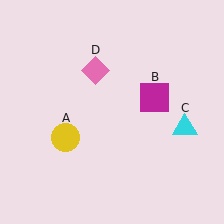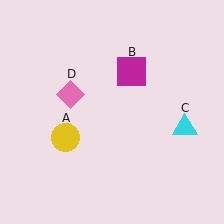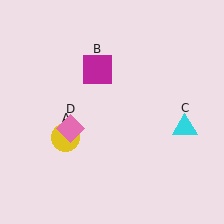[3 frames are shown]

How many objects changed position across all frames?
2 objects changed position: magenta square (object B), pink diamond (object D).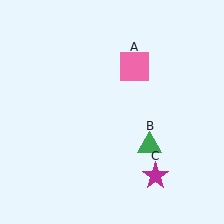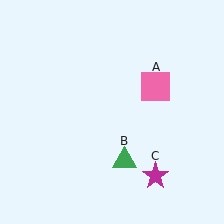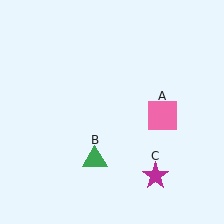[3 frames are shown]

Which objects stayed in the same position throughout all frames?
Magenta star (object C) remained stationary.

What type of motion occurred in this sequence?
The pink square (object A), green triangle (object B) rotated clockwise around the center of the scene.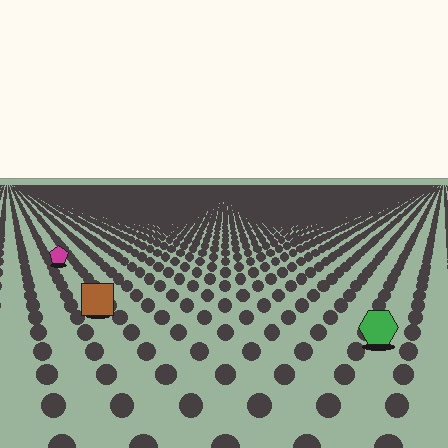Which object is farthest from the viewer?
The magenta pentagon is farthest from the viewer. It appears smaller and the ground texture around it is denser.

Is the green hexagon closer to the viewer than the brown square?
Yes. The green hexagon is closer — you can tell from the texture gradient: the ground texture is coarser near it.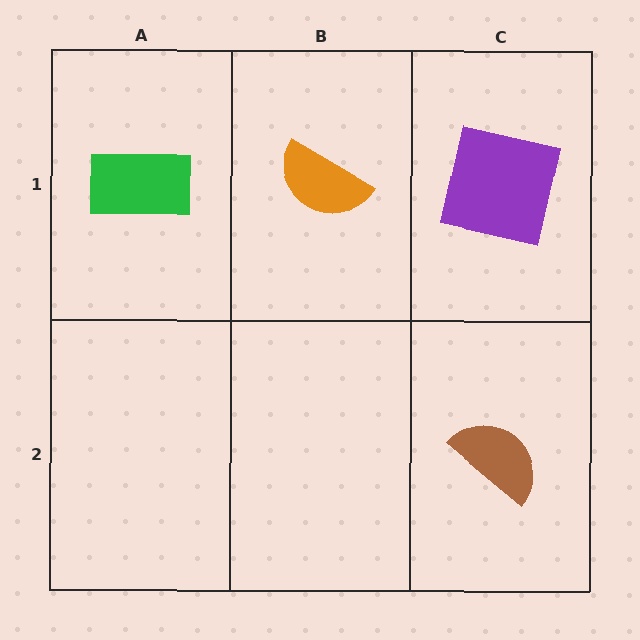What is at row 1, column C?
A purple square.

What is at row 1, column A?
A green rectangle.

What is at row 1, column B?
An orange semicircle.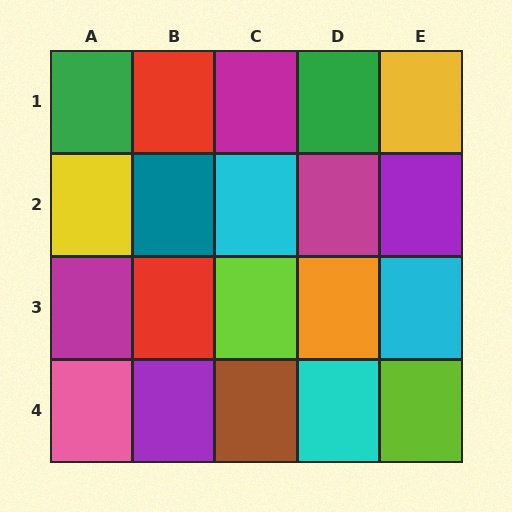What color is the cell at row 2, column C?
Cyan.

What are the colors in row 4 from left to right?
Pink, purple, brown, cyan, lime.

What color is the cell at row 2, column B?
Teal.